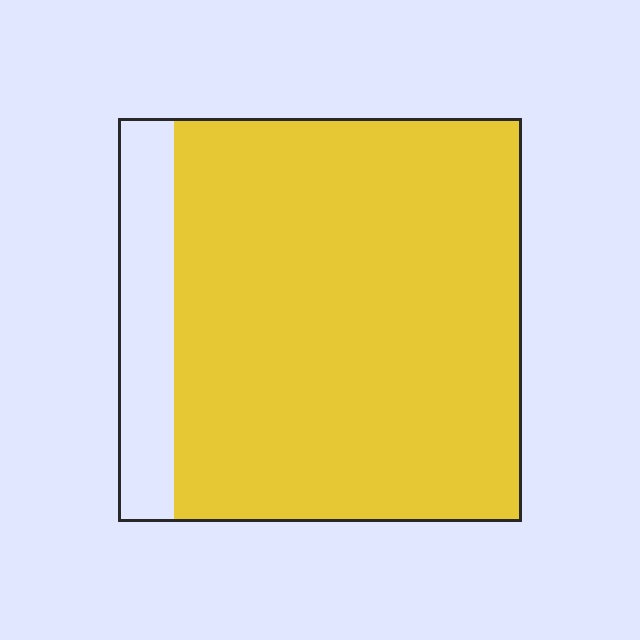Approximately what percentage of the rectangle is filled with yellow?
Approximately 85%.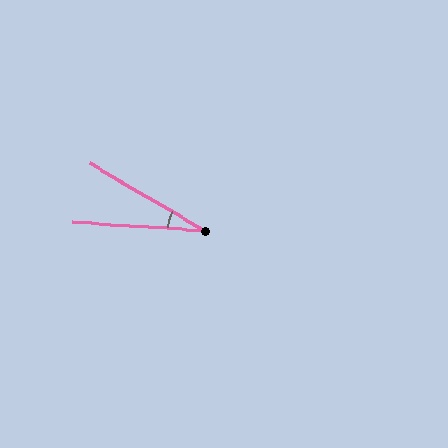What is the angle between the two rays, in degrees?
Approximately 26 degrees.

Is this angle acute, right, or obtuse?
It is acute.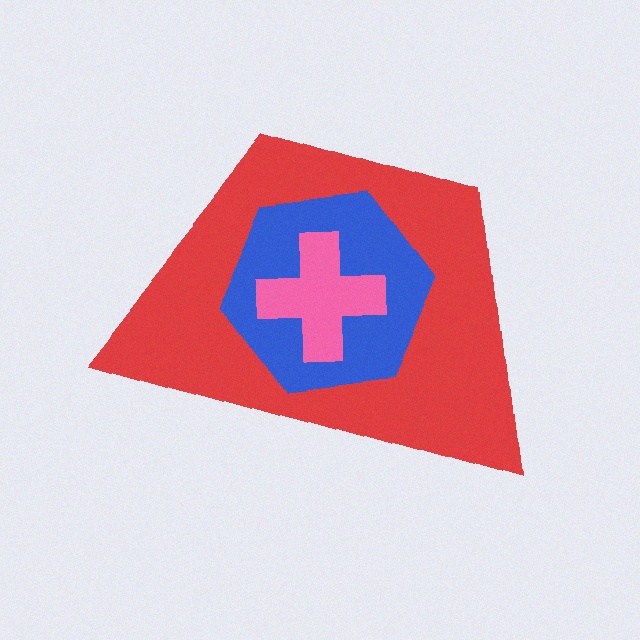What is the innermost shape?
The pink cross.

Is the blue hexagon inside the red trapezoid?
Yes.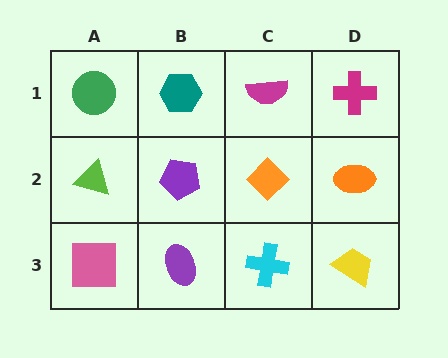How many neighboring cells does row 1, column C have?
3.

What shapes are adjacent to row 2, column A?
A green circle (row 1, column A), a pink square (row 3, column A), a purple pentagon (row 2, column B).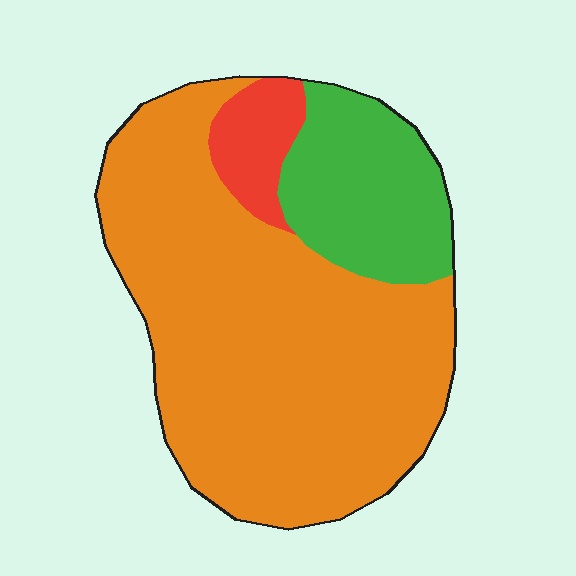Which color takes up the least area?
Red, at roughly 10%.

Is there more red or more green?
Green.